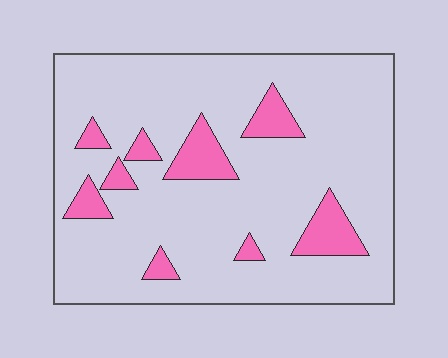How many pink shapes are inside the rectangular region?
9.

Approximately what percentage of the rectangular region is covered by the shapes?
Approximately 15%.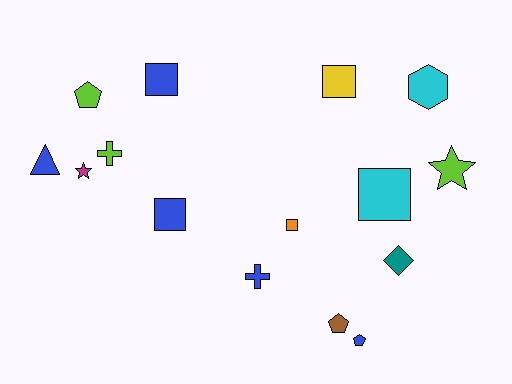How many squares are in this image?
There are 5 squares.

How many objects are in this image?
There are 15 objects.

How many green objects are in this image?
There are no green objects.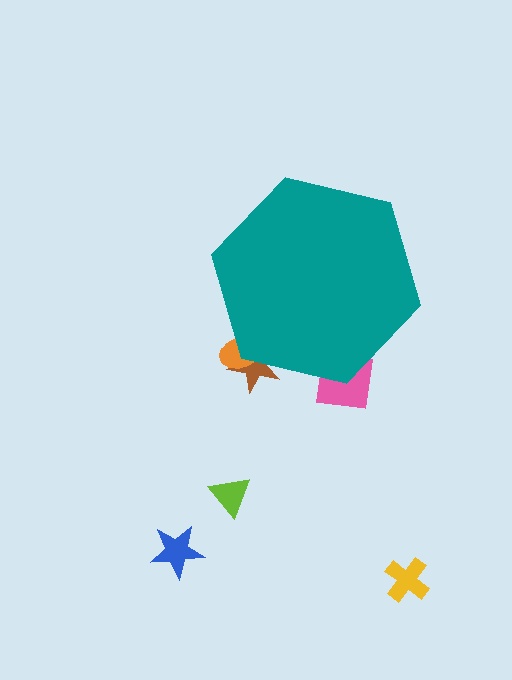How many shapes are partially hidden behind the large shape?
3 shapes are partially hidden.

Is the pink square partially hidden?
Yes, the pink square is partially hidden behind the teal hexagon.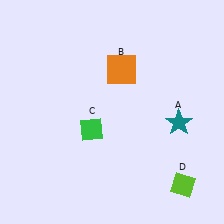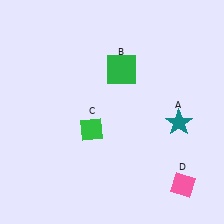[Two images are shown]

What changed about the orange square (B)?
In Image 1, B is orange. In Image 2, it changed to green.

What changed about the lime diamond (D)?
In Image 1, D is lime. In Image 2, it changed to pink.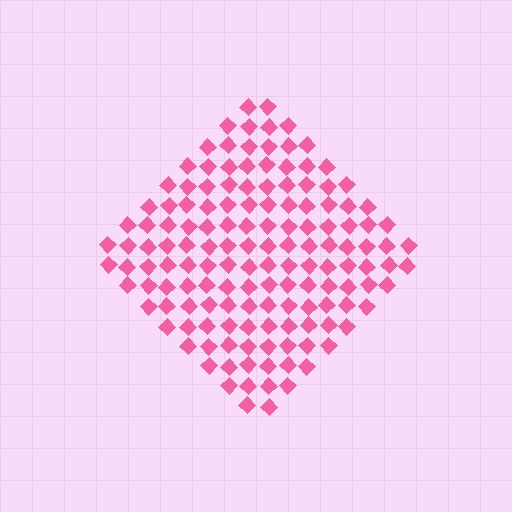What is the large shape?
The large shape is a diamond.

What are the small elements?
The small elements are diamonds.